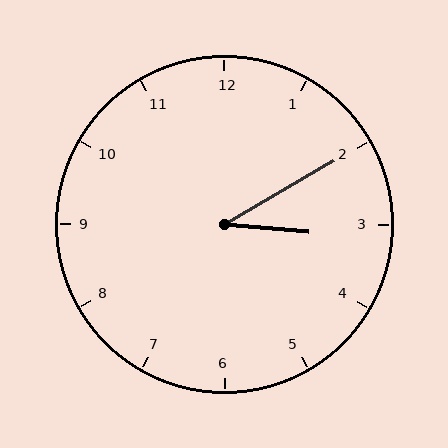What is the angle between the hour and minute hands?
Approximately 35 degrees.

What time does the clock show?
3:10.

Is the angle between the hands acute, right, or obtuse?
It is acute.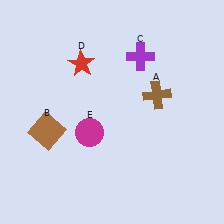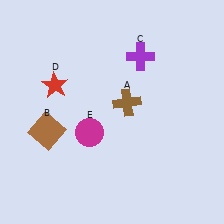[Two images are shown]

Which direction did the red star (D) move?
The red star (D) moved left.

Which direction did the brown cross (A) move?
The brown cross (A) moved left.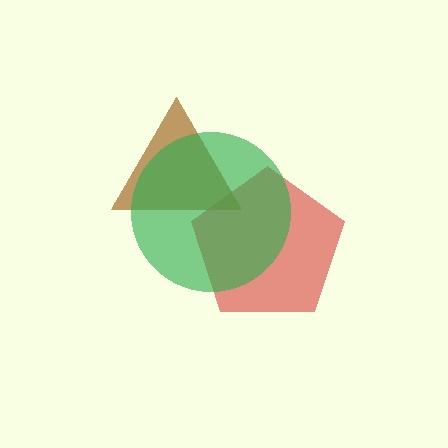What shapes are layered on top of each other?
The layered shapes are: a red pentagon, a brown triangle, a green circle.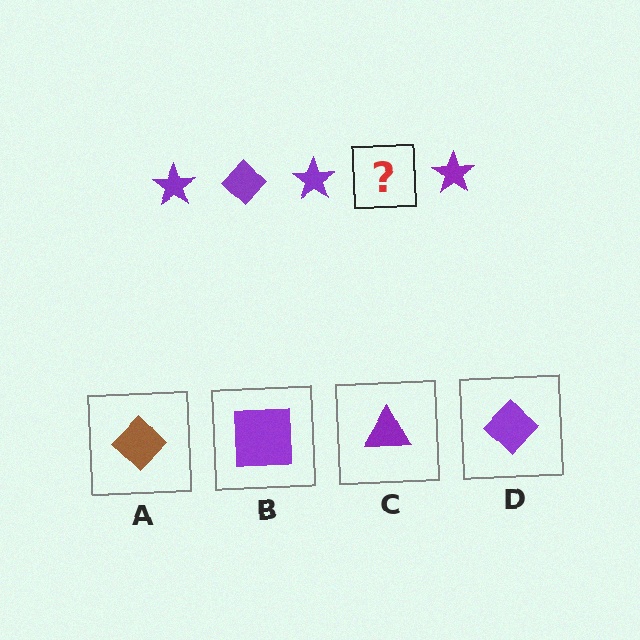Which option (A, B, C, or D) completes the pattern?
D.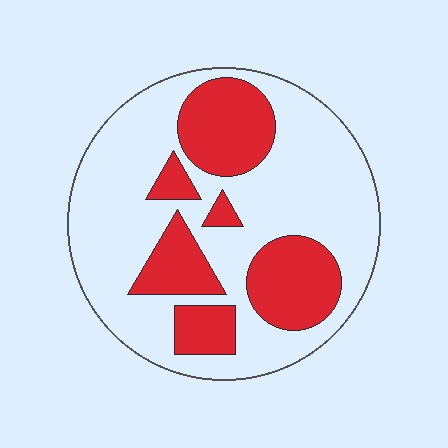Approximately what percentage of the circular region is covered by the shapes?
Approximately 30%.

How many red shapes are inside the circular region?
6.